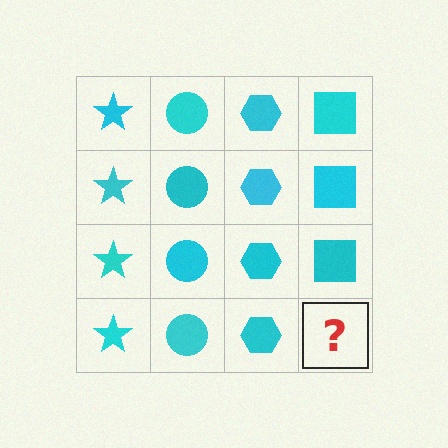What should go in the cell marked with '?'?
The missing cell should contain a cyan square.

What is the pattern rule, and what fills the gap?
The rule is that each column has a consistent shape. The gap should be filled with a cyan square.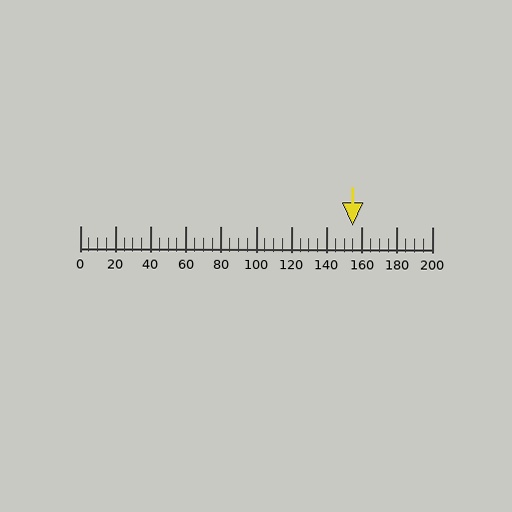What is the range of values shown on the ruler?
The ruler shows values from 0 to 200.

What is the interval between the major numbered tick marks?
The major tick marks are spaced 20 units apart.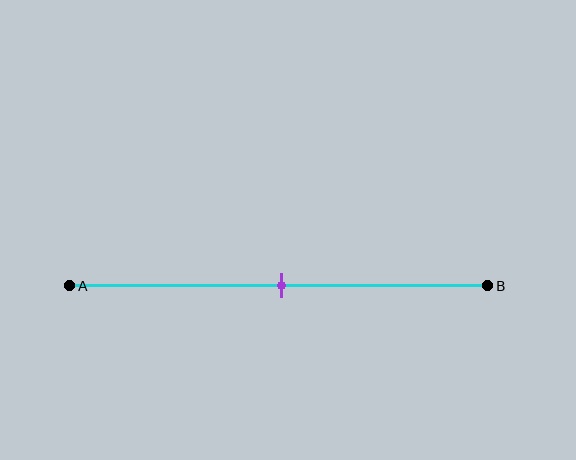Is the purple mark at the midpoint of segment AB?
Yes, the mark is approximately at the midpoint.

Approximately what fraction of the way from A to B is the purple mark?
The purple mark is approximately 50% of the way from A to B.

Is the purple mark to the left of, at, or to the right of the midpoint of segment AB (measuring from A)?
The purple mark is approximately at the midpoint of segment AB.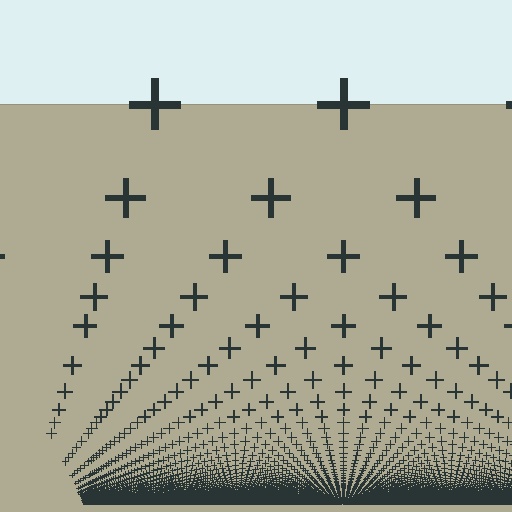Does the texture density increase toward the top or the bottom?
Density increases toward the bottom.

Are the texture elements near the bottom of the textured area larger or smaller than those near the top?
Smaller. The gradient is inverted — elements near the bottom are smaller and denser.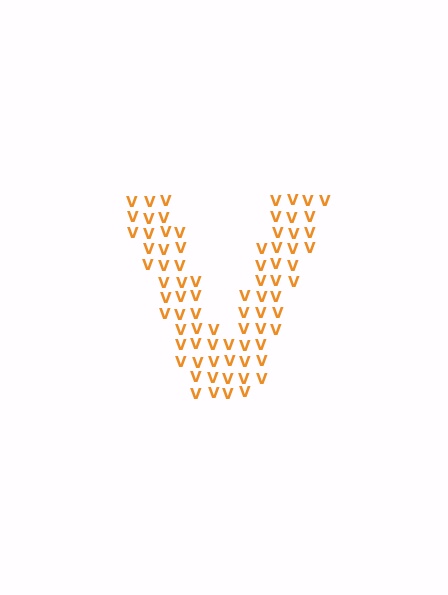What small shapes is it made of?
It is made of small letter V's.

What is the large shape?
The large shape is the letter V.